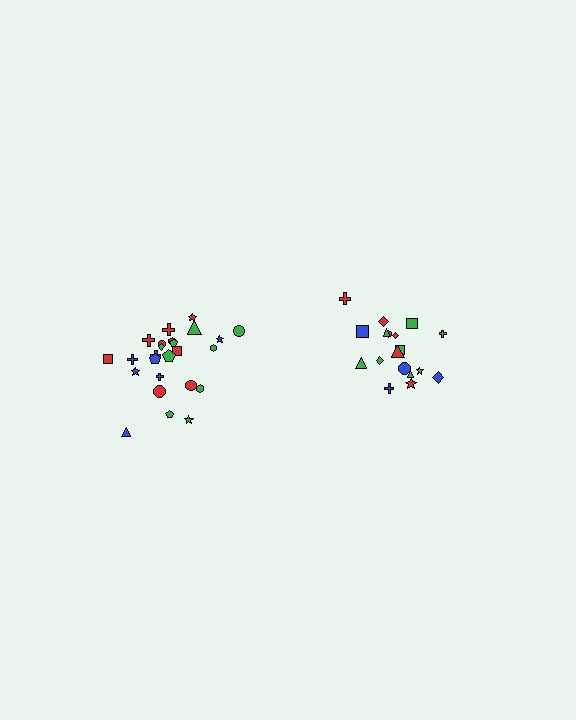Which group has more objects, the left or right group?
The left group.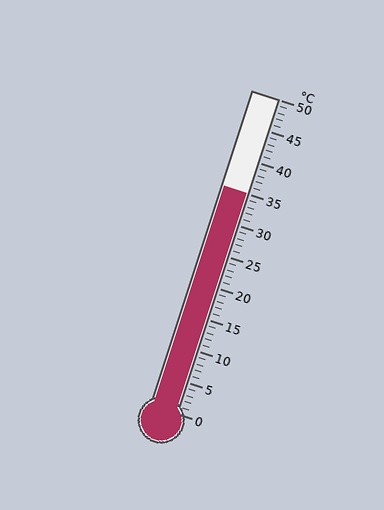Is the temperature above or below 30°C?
The temperature is above 30°C.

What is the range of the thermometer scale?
The thermometer scale ranges from 0°C to 50°C.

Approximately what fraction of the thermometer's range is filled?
The thermometer is filled to approximately 70% of its range.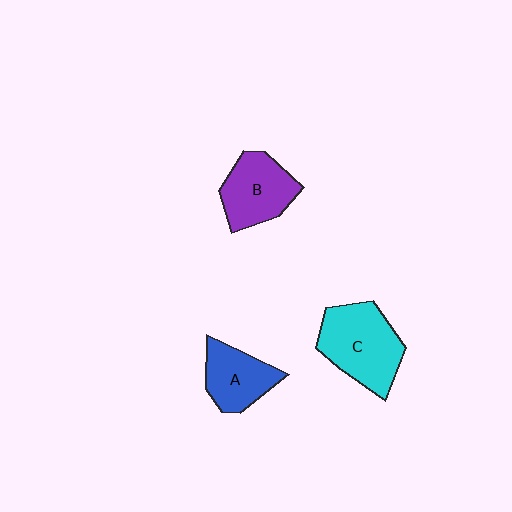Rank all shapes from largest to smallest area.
From largest to smallest: C (cyan), B (purple), A (blue).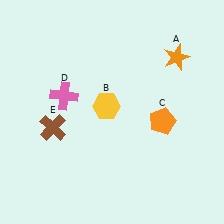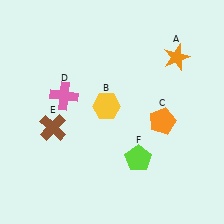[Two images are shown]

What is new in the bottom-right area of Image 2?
A lime pentagon (F) was added in the bottom-right area of Image 2.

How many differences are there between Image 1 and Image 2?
There is 1 difference between the two images.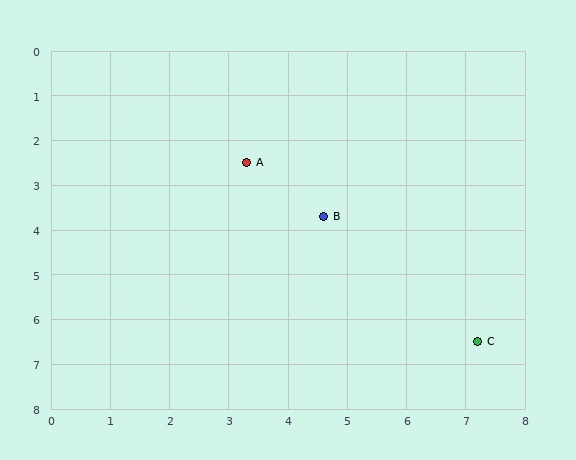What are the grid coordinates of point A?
Point A is at approximately (3.3, 2.5).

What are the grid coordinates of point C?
Point C is at approximately (7.2, 6.5).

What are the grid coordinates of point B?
Point B is at approximately (4.6, 3.7).